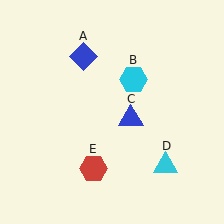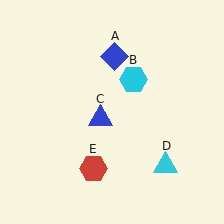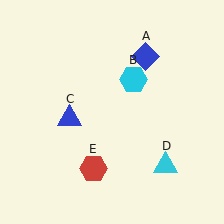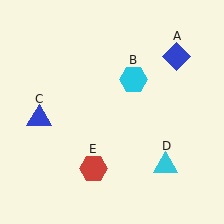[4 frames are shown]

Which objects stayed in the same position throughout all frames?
Cyan hexagon (object B) and cyan triangle (object D) and red hexagon (object E) remained stationary.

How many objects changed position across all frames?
2 objects changed position: blue diamond (object A), blue triangle (object C).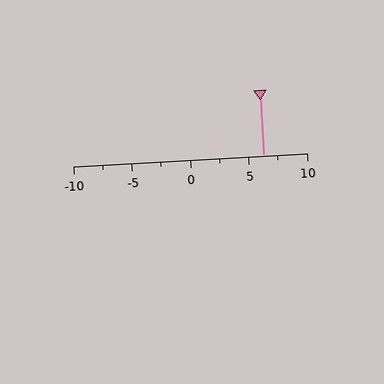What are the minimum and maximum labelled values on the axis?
The axis runs from -10 to 10.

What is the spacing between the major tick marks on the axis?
The major ticks are spaced 5 apart.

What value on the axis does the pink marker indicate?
The marker indicates approximately 6.2.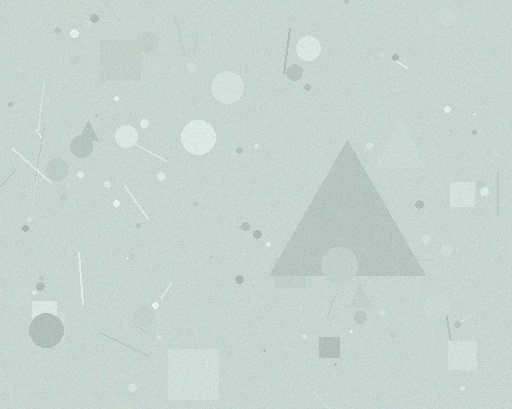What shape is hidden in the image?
A triangle is hidden in the image.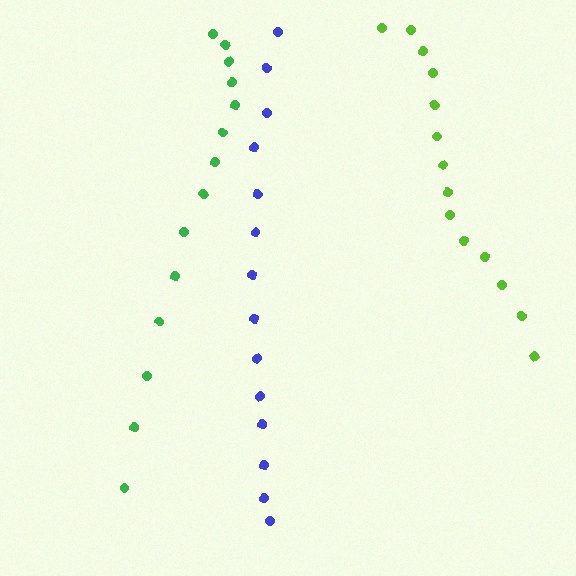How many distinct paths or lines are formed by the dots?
There are 3 distinct paths.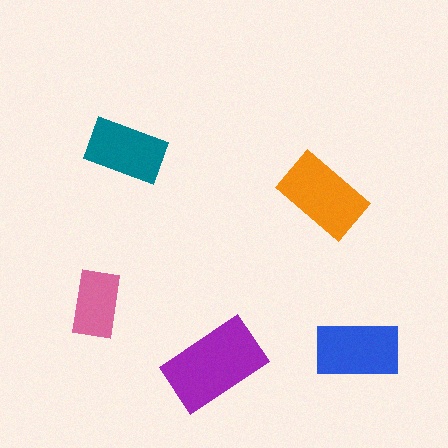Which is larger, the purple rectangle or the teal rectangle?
The purple one.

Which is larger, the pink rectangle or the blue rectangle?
The blue one.